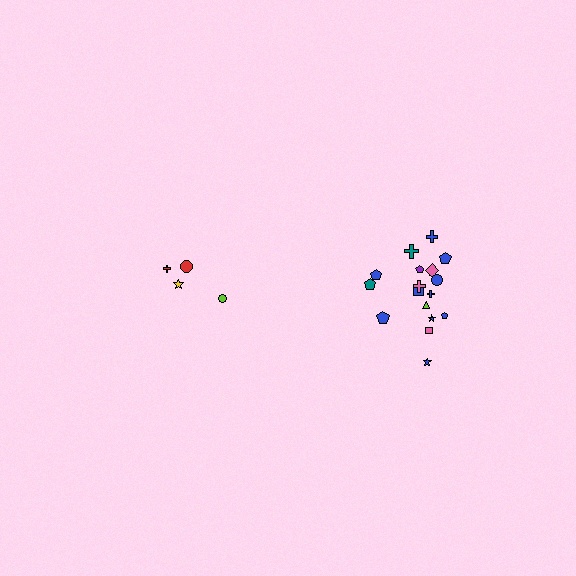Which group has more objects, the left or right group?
The right group.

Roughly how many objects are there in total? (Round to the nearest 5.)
Roughly 20 objects in total.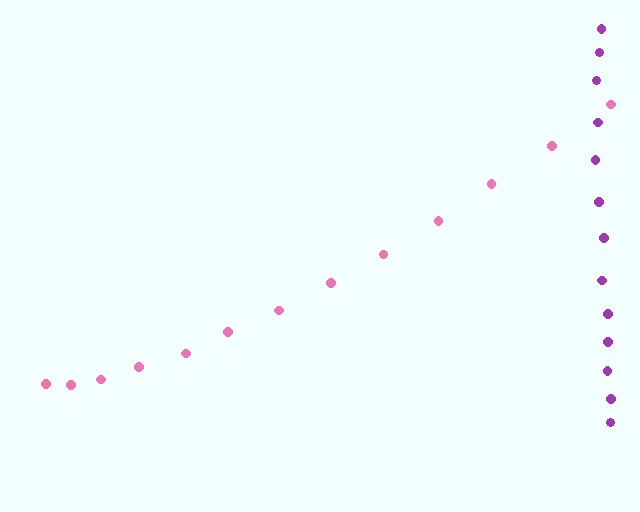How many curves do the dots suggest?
There are 2 distinct paths.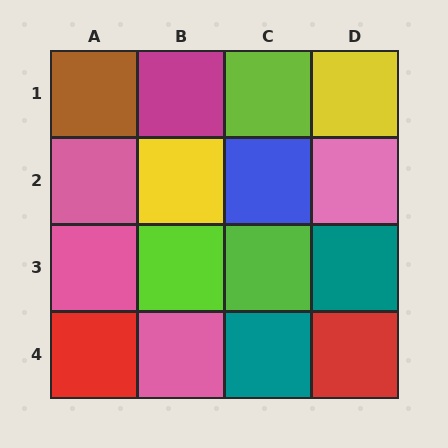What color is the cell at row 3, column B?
Lime.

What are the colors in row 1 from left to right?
Brown, magenta, lime, yellow.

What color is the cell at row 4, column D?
Red.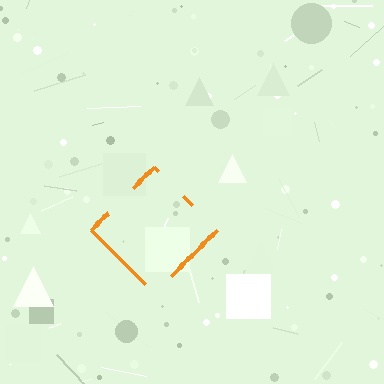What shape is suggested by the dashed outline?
The dashed outline suggests a diamond.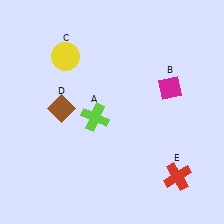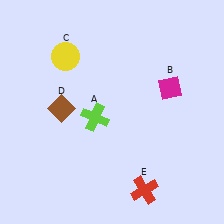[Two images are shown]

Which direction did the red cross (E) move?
The red cross (E) moved left.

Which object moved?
The red cross (E) moved left.